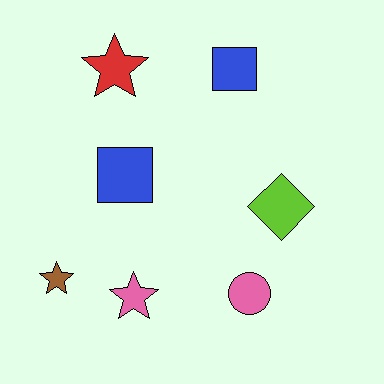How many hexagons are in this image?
There are no hexagons.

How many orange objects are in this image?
There are no orange objects.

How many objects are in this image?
There are 7 objects.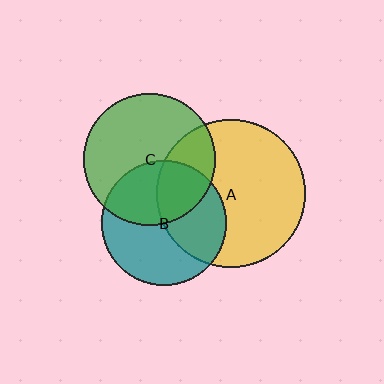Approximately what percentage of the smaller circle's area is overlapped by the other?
Approximately 30%.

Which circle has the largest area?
Circle A (yellow).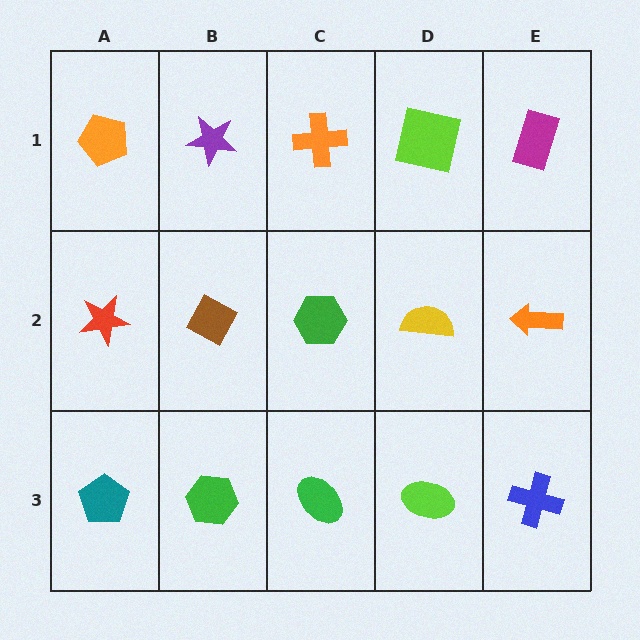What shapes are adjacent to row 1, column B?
A brown diamond (row 2, column B), an orange pentagon (row 1, column A), an orange cross (row 1, column C).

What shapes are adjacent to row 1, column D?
A yellow semicircle (row 2, column D), an orange cross (row 1, column C), a magenta rectangle (row 1, column E).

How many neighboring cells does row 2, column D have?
4.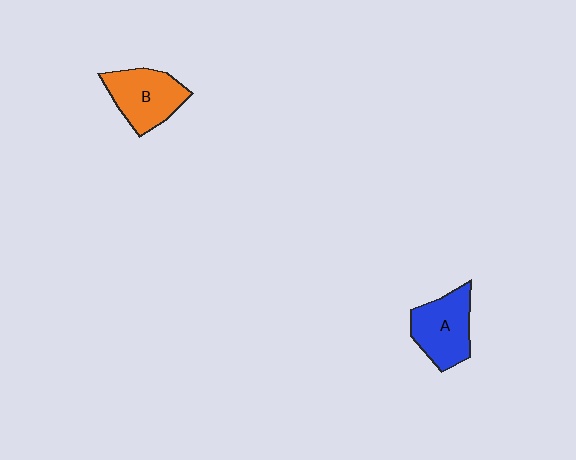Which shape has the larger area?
Shape B (orange).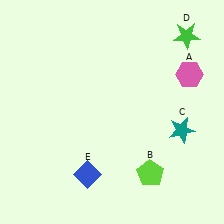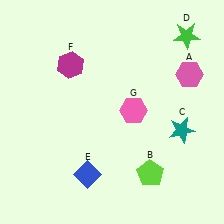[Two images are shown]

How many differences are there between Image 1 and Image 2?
There are 2 differences between the two images.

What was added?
A magenta hexagon (F), a pink hexagon (G) were added in Image 2.